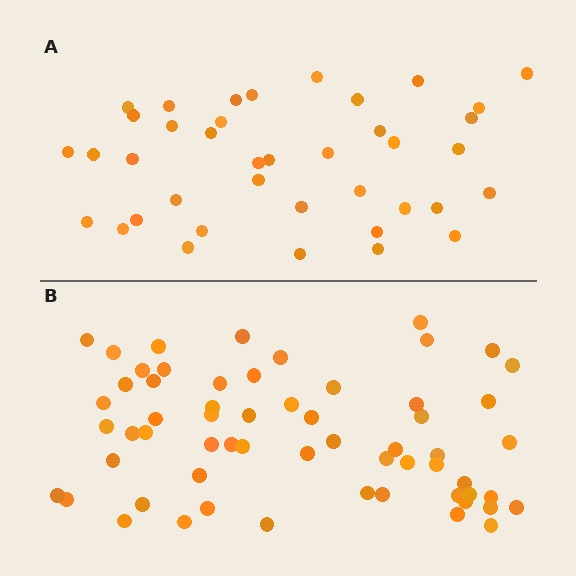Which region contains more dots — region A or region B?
Region B (the bottom region) has more dots.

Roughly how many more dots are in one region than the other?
Region B has approximately 20 more dots than region A.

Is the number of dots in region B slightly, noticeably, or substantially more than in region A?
Region B has substantially more. The ratio is roughly 1.5 to 1.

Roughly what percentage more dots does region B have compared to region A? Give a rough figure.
About 55% more.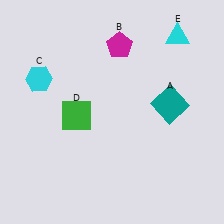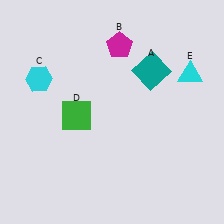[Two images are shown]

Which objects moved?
The objects that moved are: the teal square (A), the cyan triangle (E).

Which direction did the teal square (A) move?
The teal square (A) moved up.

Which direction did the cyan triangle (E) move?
The cyan triangle (E) moved down.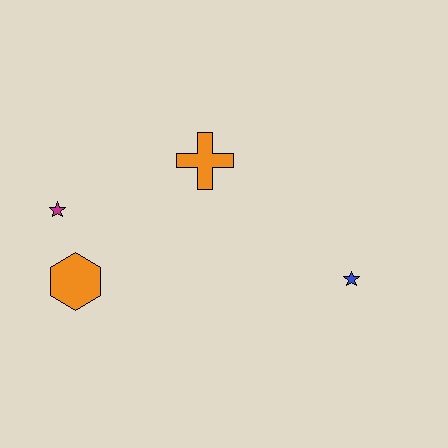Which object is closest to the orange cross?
The magenta star is closest to the orange cross.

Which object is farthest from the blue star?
The magenta star is farthest from the blue star.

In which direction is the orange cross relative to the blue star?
The orange cross is to the left of the blue star.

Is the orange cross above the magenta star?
Yes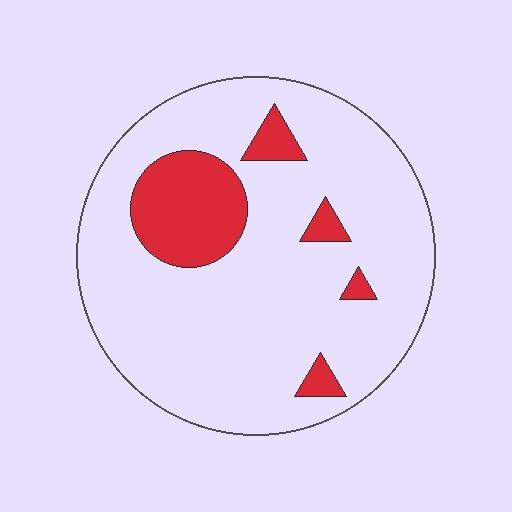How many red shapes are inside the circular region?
5.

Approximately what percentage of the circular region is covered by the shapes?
Approximately 15%.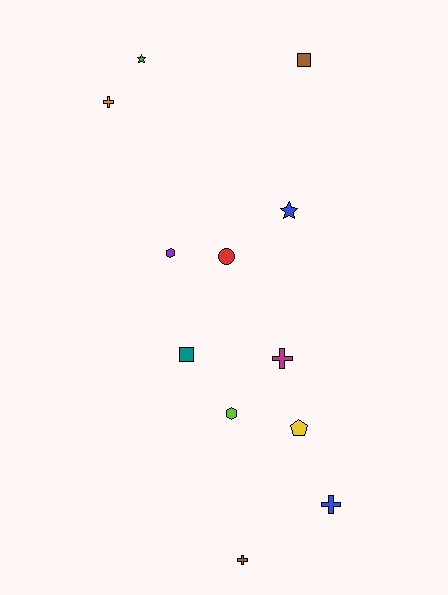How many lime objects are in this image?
There is 1 lime object.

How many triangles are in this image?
There are no triangles.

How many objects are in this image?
There are 12 objects.